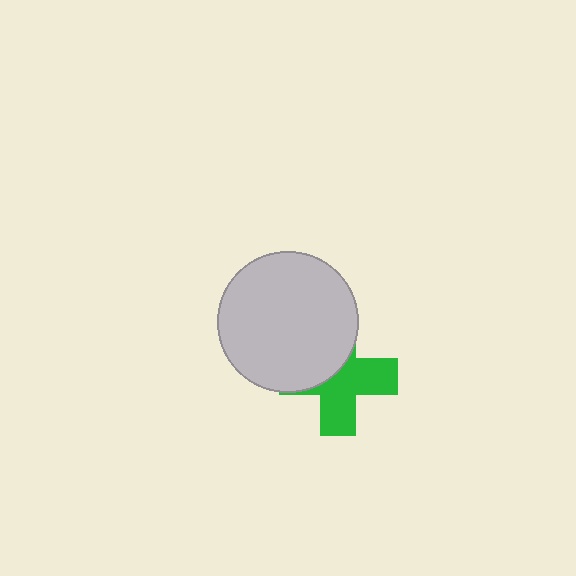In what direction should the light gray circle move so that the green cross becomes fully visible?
The light gray circle should move toward the upper-left. That is the shortest direction to clear the overlap and leave the green cross fully visible.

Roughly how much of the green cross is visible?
About half of it is visible (roughly 56%).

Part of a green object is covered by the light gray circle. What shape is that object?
It is a cross.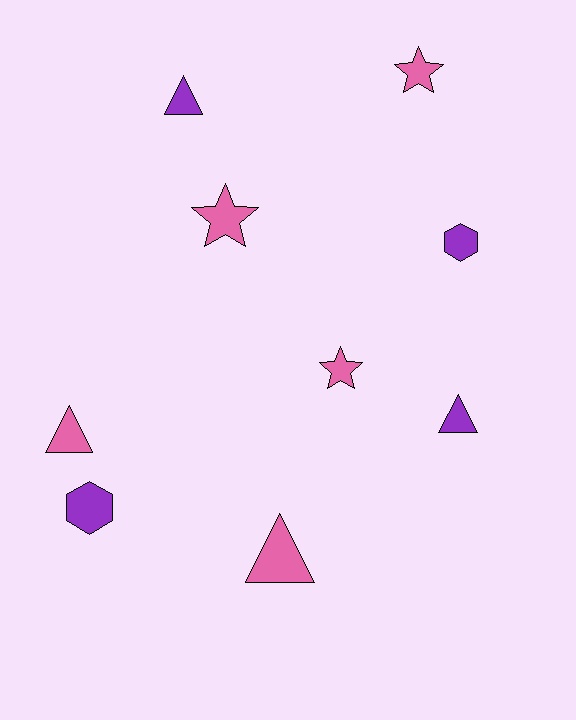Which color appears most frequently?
Pink, with 5 objects.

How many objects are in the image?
There are 9 objects.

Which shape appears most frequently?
Triangle, with 4 objects.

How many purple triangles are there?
There are 2 purple triangles.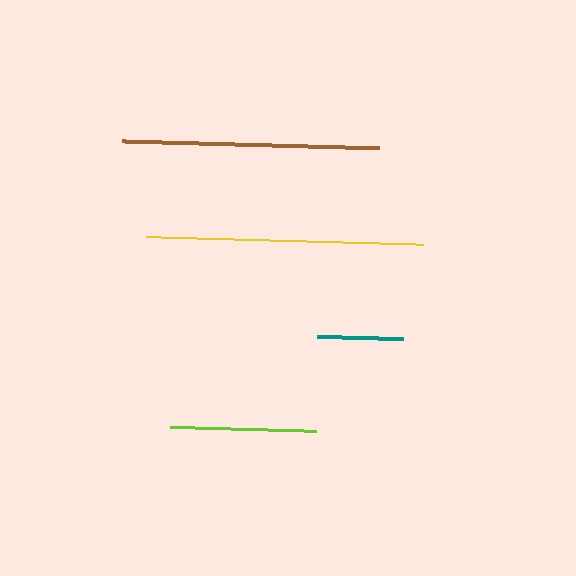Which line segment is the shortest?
The teal line is the shortest at approximately 86 pixels.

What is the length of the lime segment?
The lime segment is approximately 146 pixels long.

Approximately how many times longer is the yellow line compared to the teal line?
The yellow line is approximately 3.2 times the length of the teal line.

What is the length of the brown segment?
The brown segment is approximately 258 pixels long.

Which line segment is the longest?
The yellow line is the longest at approximately 277 pixels.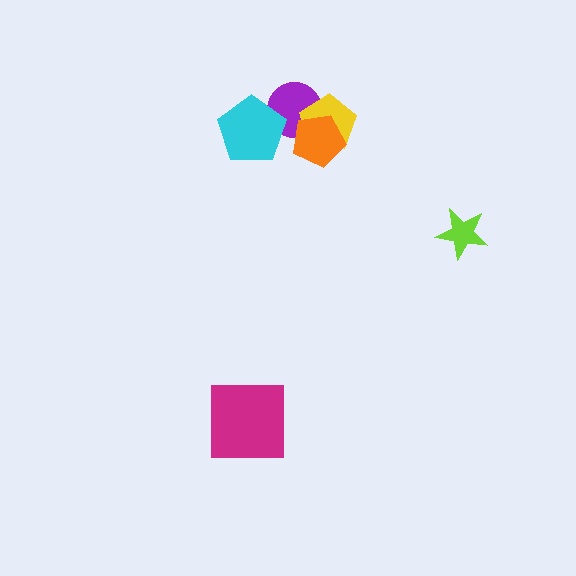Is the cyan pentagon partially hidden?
No, no other shape covers it.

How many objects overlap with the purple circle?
3 objects overlap with the purple circle.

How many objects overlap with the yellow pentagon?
2 objects overlap with the yellow pentagon.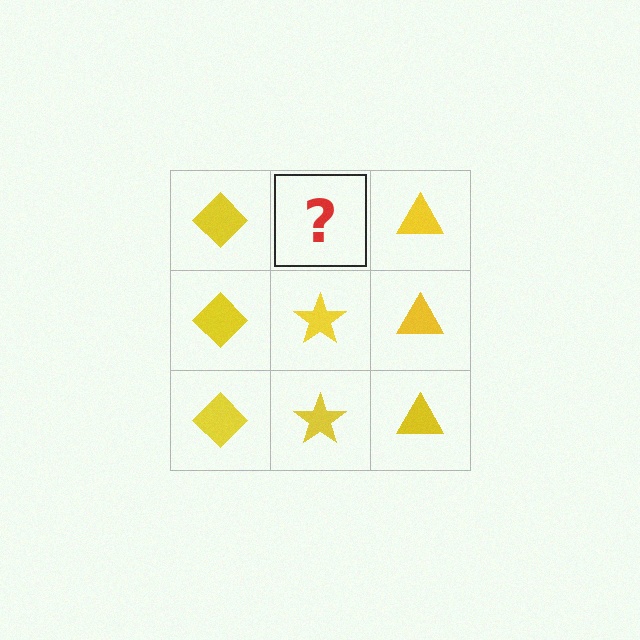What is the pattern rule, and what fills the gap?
The rule is that each column has a consistent shape. The gap should be filled with a yellow star.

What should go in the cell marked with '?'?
The missing cell should contain a yellow star.